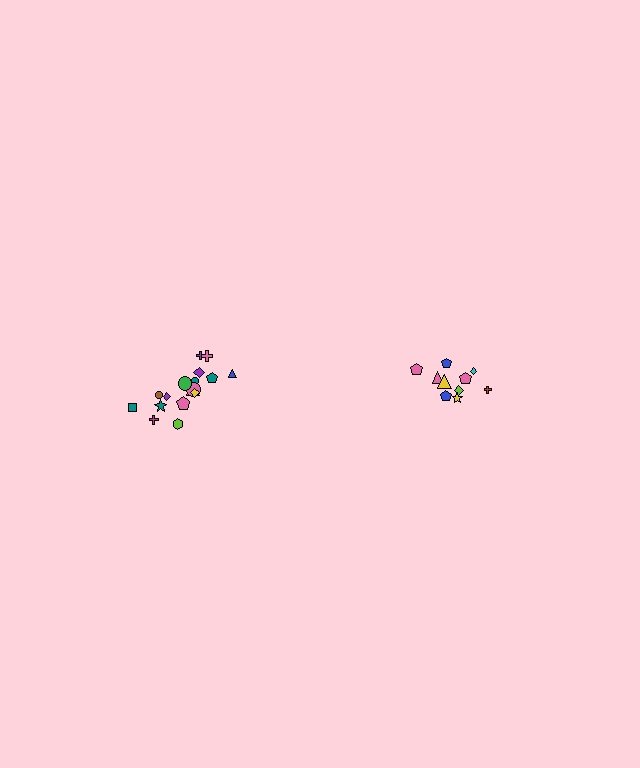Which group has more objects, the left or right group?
The left group.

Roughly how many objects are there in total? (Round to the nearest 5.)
Roughly 30 objects in total.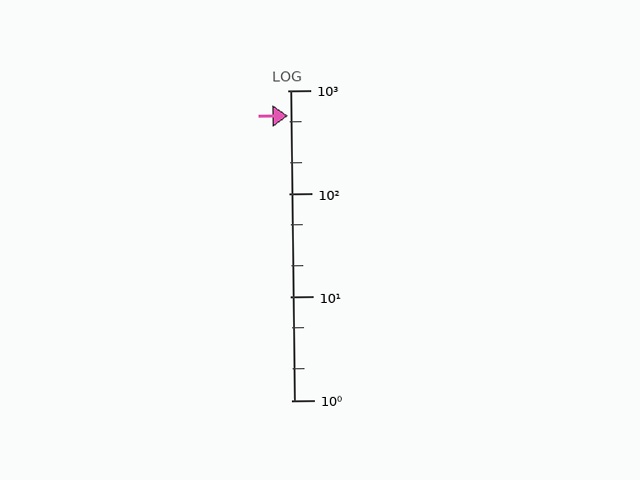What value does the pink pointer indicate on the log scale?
The pointer indicates approximately 570.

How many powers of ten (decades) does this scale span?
The scale spans 3 decades, from 1 to 1000.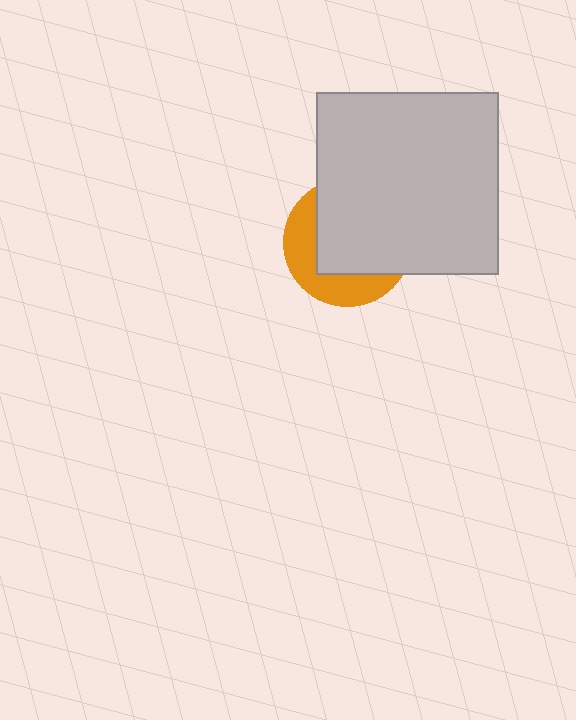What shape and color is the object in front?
The object in front is a light gray square.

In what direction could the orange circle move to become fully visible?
The orange circle could move toward the lower-left. That would shift it out from behind the light gray square entirely.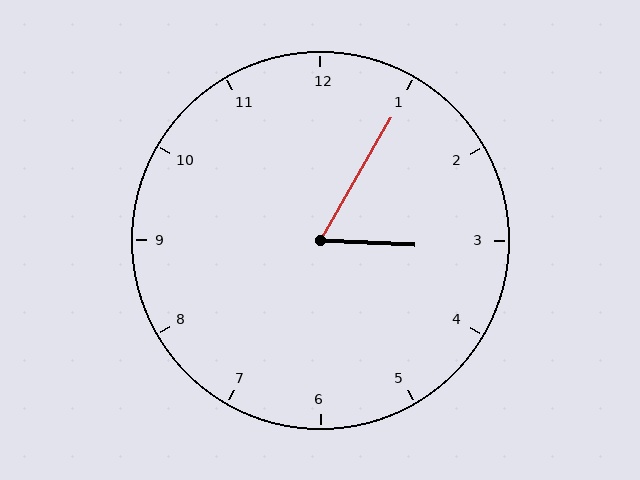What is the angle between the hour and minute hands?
Approximately 62 degrees.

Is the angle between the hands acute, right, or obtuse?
It is acute.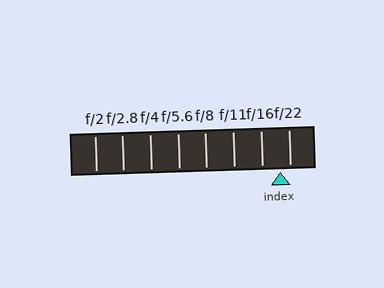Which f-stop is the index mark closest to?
The index mark is closest to f/22.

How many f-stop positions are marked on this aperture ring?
There are 8 f-stop positions marked.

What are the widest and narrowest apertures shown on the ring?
The widest aperture shown is f/2 and the narrowest is f/22.